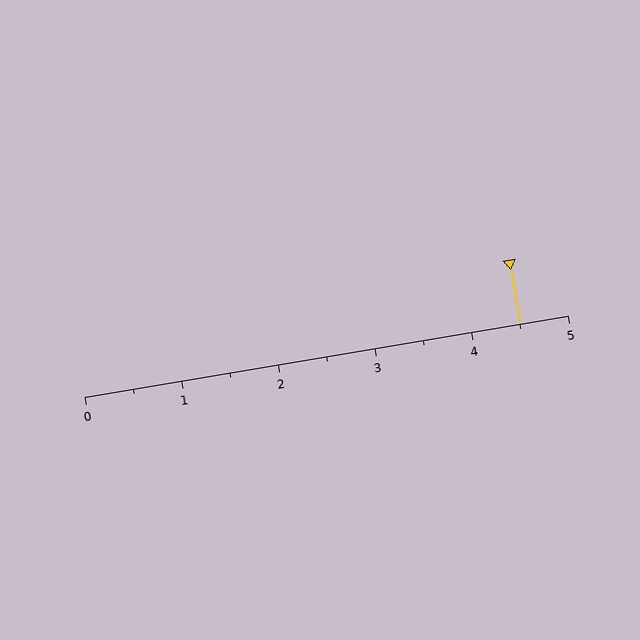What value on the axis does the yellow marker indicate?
The marker indicates approximately 4.5.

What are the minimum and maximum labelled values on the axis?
The axis runs from 0 to 5.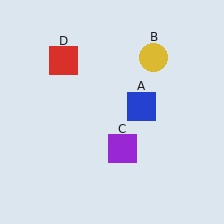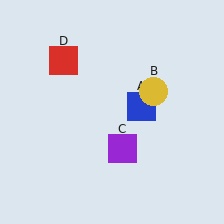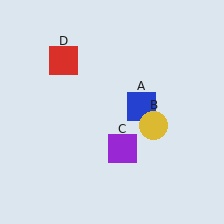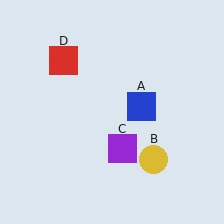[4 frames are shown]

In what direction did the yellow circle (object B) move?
The yellow circle (object B) moved down.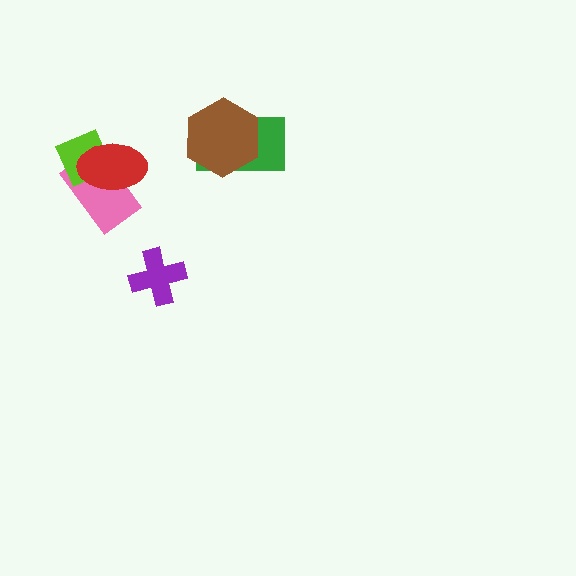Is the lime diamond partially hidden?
Yes, it is partially covered by another shape.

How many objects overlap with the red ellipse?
2 objects overlap with the red ellipse.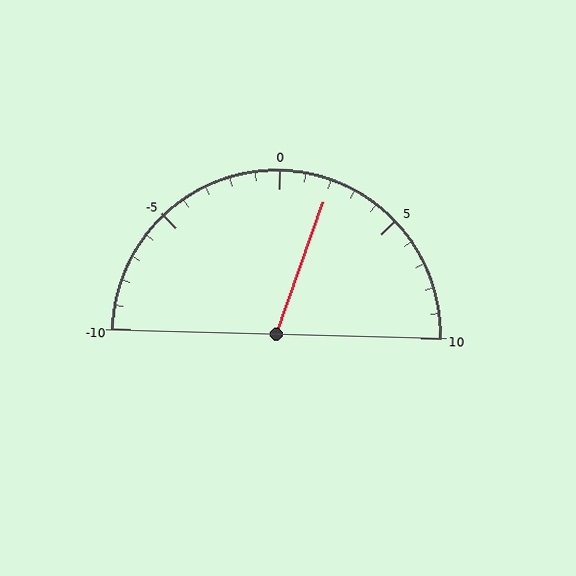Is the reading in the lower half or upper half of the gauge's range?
The reading is in the upper half of the range (-10 to 10).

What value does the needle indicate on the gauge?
The needle indicates approximately 2.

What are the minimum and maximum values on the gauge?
The gauge ranges from -10 to 10.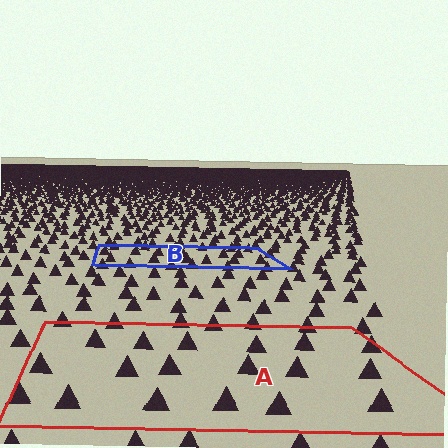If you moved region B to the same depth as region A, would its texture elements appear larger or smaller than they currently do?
They would appear larger. At a closer depth, the same texture elements are projected at a bigger on-screen size.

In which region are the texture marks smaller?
The texture marks are smaller in region B, because it is farther away.